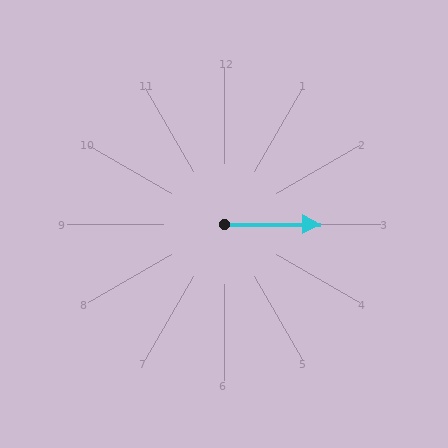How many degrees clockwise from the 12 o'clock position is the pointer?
Approximately 90 degrees.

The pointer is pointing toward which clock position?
Roughly 3 o'clock.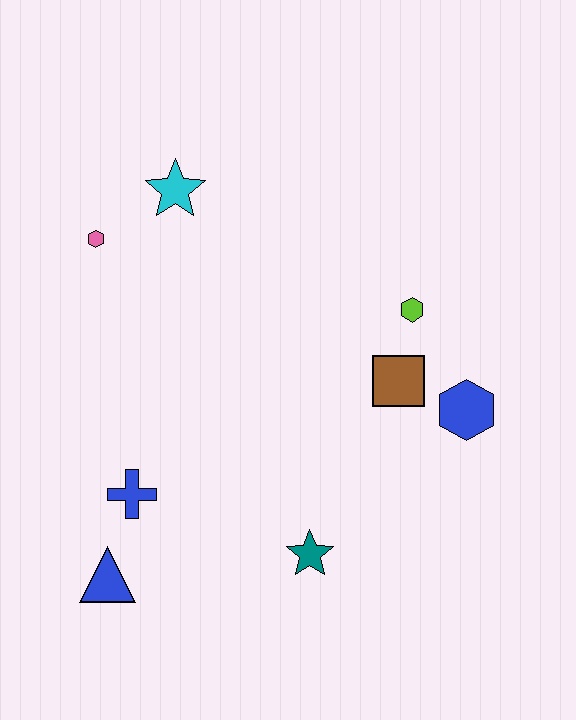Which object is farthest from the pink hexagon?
The blue hexagon is farthest from the pink hexagon.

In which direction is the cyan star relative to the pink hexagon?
The cyan star is to the right of the pink hexagon.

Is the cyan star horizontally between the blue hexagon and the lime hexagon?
No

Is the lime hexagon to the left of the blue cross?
No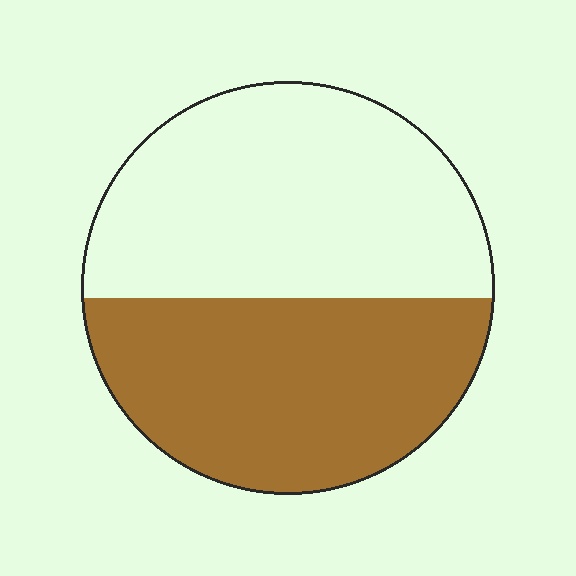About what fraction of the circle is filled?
About one half (1/2).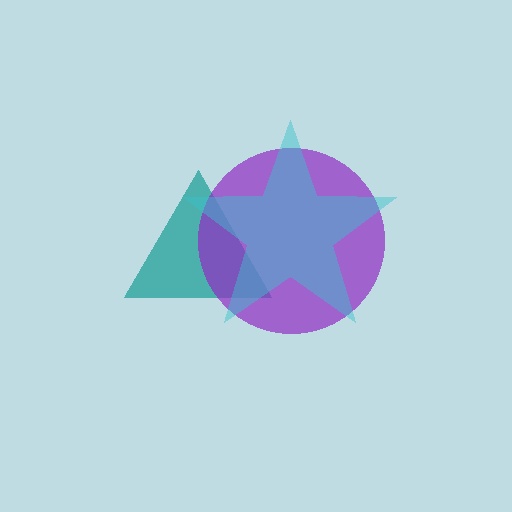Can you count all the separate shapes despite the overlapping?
Yes, there are 3 separate shapes.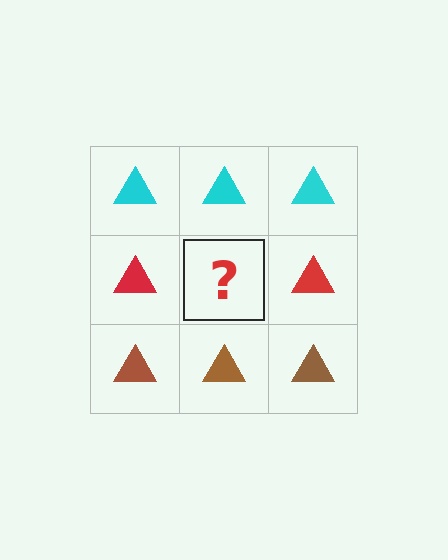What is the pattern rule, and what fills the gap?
The rule is that each row has a consistent color. The gap should be filled with a red triangle.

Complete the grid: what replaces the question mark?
The question mark should be replaced with a red triangle.